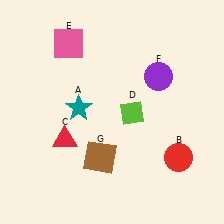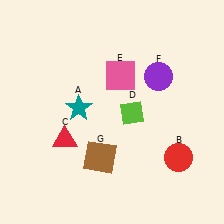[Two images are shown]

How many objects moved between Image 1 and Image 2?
1 object moved between the two images.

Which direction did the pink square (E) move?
The pink square (E) moved right.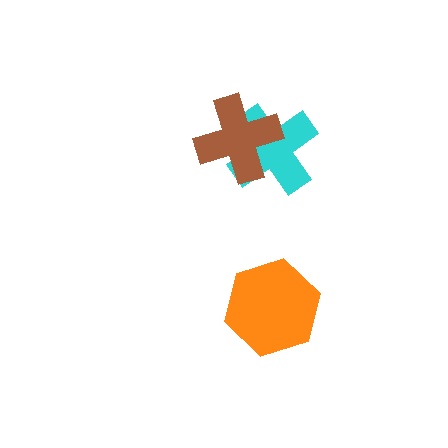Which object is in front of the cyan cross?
The brown cross is in front of the cyan cross.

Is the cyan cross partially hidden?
Yes, it is partially covered by another shape.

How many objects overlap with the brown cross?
1 object overlaps with the brown cross.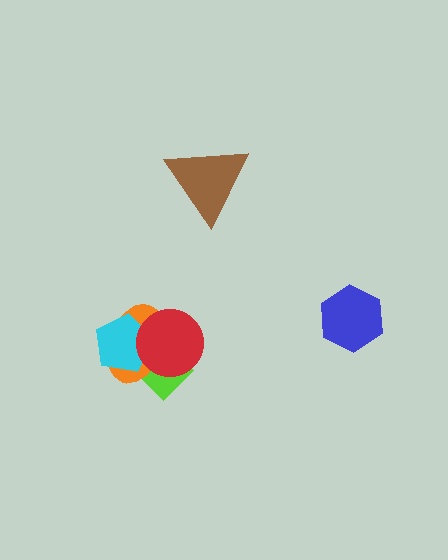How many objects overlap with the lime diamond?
3 objects overlap with the lime diamond.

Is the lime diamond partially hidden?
Yes, it is partially covered by another shape.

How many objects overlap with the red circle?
3 objects overlap with the red circle.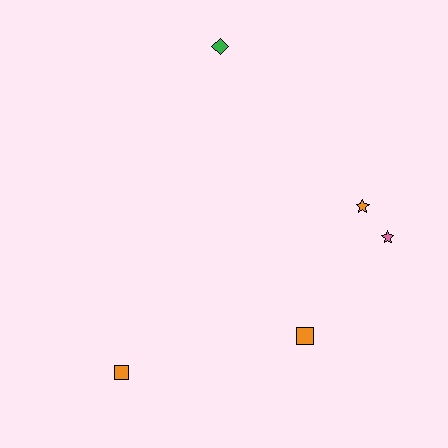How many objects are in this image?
There are 5 objects.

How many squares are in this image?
There are 2 squares.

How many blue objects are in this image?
There are no blue objects.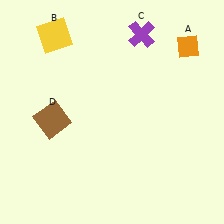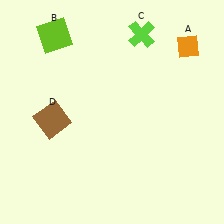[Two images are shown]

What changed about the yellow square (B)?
In Image 1, B is yellow. In Image 2, it changed to lime.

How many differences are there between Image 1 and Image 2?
There are 2 differences between the two images.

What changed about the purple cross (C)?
In Image 1, C is purple. In Image 2, it changed to lime.